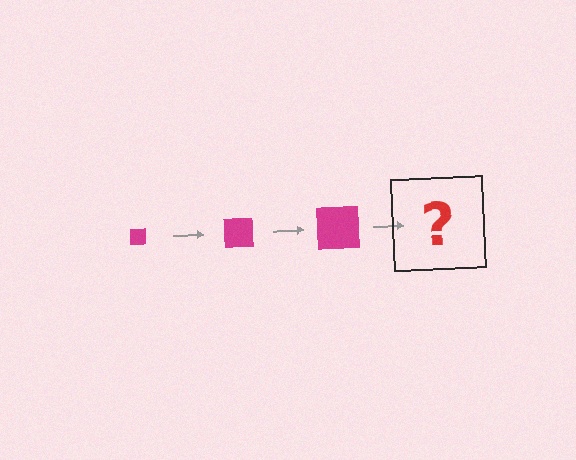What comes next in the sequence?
The next element should be a magenta square, larger than the previous one.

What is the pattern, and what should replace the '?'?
The pattern is that the square gets progressively larger each step. The '?' should be a magenta square, larger than the previous one.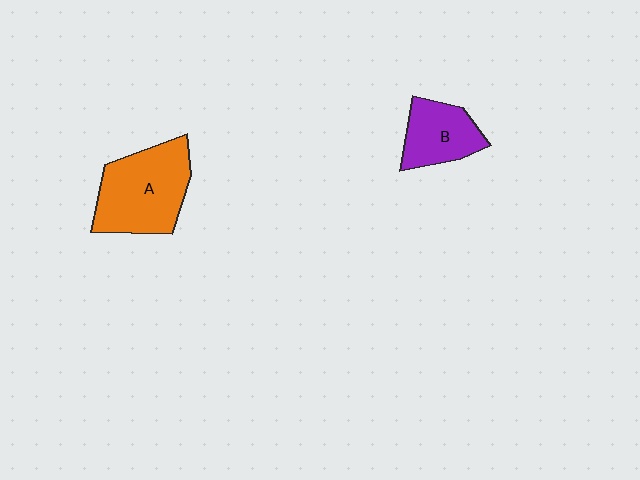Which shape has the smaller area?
Shape B (purple).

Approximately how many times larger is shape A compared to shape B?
Approximately 1.7 times.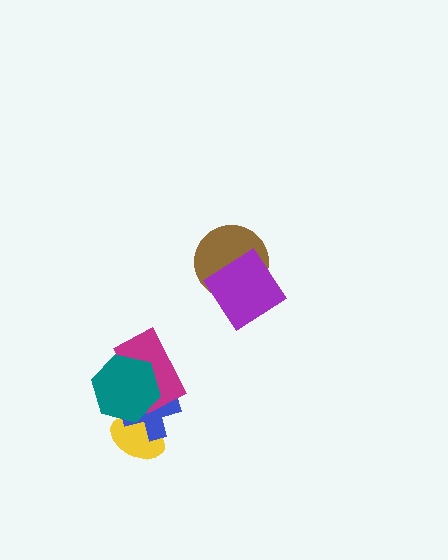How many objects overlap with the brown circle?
1 object overlaps with the brown circle.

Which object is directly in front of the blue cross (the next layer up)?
The magenta rectangle is directly in front of the blue cross.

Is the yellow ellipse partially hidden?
Yes, it is partially covered by another shape.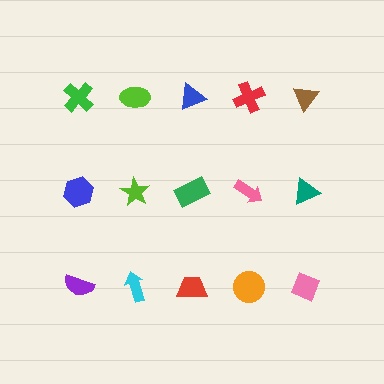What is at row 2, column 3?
A green rectangle.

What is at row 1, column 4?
A red cross.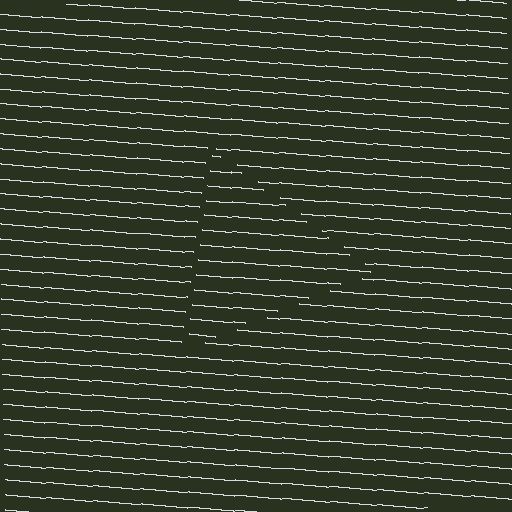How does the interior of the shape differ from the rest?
The interior of the shape contains the same grating, shifted by half a period — the contour is defined by the phase discontinuity where line-ends from the inner and outer gratings abut.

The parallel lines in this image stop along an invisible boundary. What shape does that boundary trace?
An illusory triangle. The interior of the shape contains the same grating, shifted by half a period — the contour is defined by the phase discontinuity where line-ends from the inner and outer gratings abut.